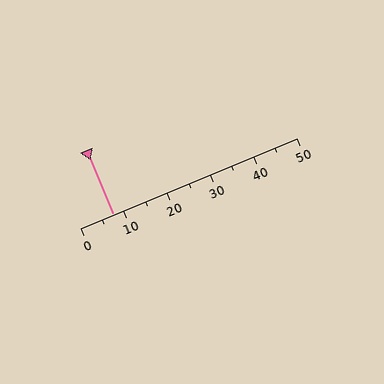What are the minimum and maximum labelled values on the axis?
The axis runs from 0 to 50.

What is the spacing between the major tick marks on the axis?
The major ticks are spaced 10 apart.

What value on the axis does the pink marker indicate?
The marker indicates approximately 7.5.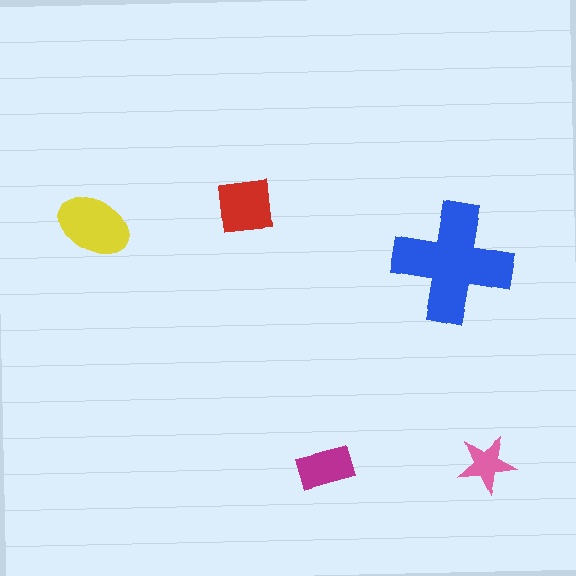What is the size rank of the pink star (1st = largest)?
5th.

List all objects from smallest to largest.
The pink star, the magenta rectangle, the red square, the yellow ellipse, the blue cross.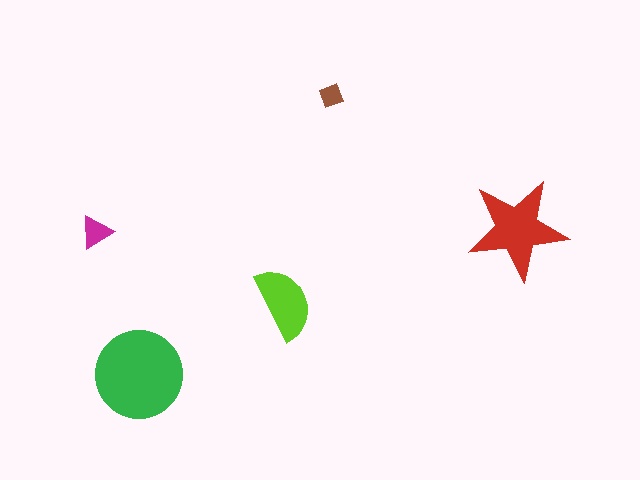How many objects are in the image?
There are 5 objects in the image.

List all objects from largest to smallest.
The green circle, the red star, the lime semicircle, the magenta triangle, the brown diamond.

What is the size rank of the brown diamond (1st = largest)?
5th.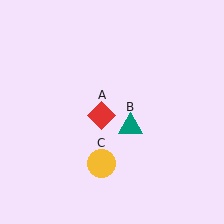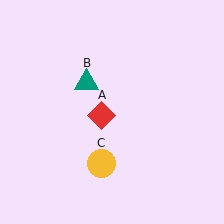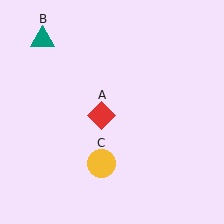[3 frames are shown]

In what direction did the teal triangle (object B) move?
The teal triangle (object B) moved up and to the left.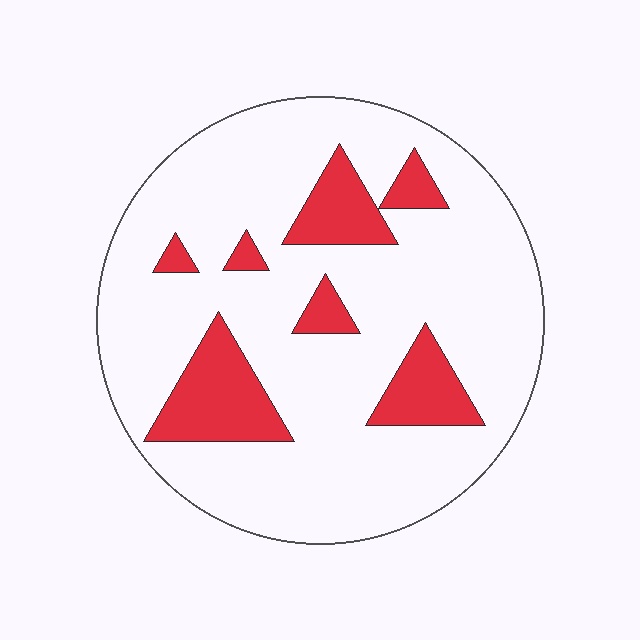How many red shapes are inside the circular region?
7.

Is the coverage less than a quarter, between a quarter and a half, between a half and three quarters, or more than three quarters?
Less than a quarter.